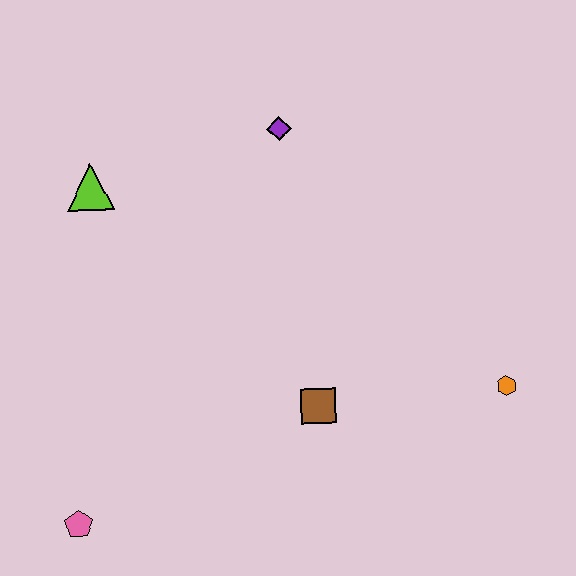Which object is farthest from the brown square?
The lime triangle is farthest from the brown square.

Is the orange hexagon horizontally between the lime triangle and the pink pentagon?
No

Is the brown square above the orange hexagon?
No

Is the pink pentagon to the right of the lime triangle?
No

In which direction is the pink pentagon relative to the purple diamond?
The pink pentagon is below the purple diamond.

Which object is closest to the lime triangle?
The purple diamond is closest to the lime triangle.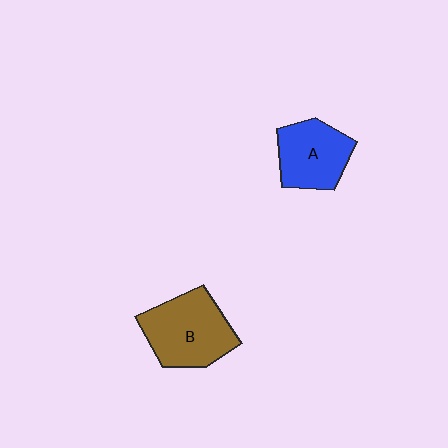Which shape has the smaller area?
Shape A (blue).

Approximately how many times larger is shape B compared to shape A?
Approximately 1.3 times.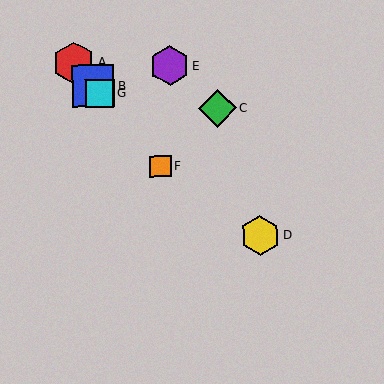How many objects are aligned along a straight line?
4 objects (A, B, F, G) are aligned along a straight line.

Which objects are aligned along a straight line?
Objects A, B, F, G are aligned along a straight line.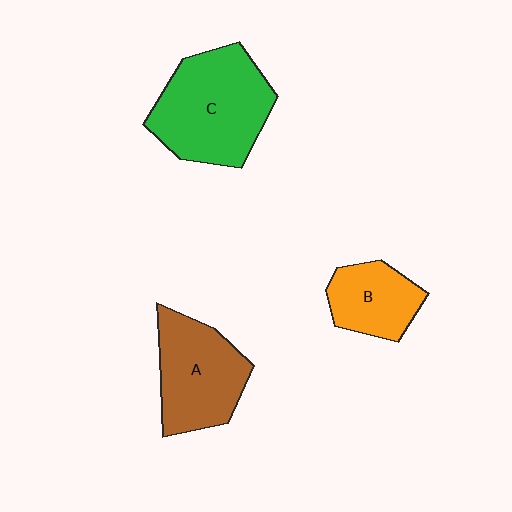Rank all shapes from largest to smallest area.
From largest to smallest: C (green), A (brown), B (orange).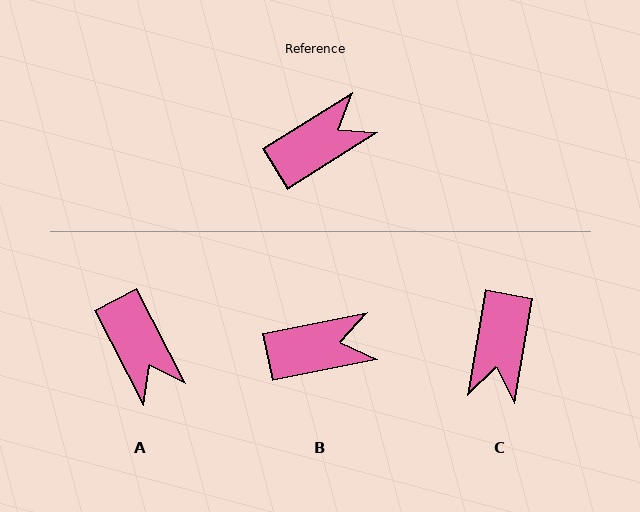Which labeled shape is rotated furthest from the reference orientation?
C, about 132 degrees away.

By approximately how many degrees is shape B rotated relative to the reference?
Approximately 20 degrees clockwise.